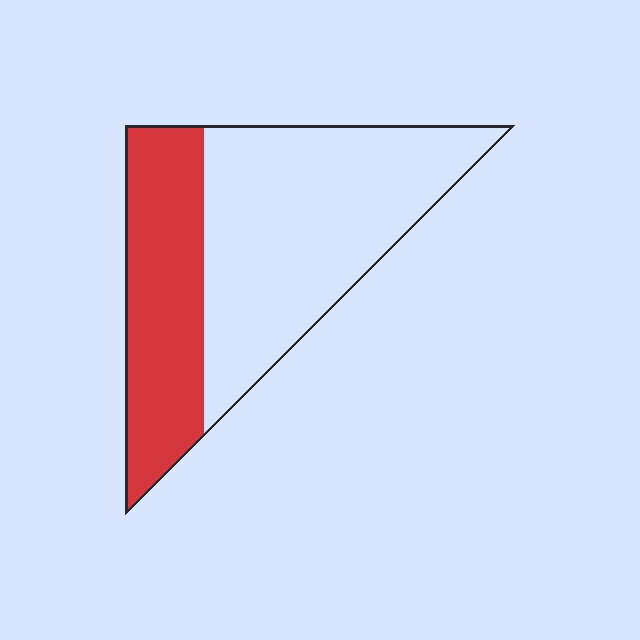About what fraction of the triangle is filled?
About three eighths (3/8).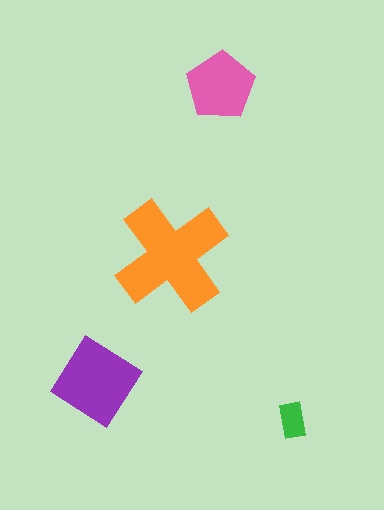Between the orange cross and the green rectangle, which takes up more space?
The orange cross.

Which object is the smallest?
The green rectangle.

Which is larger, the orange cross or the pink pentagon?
The orange cross.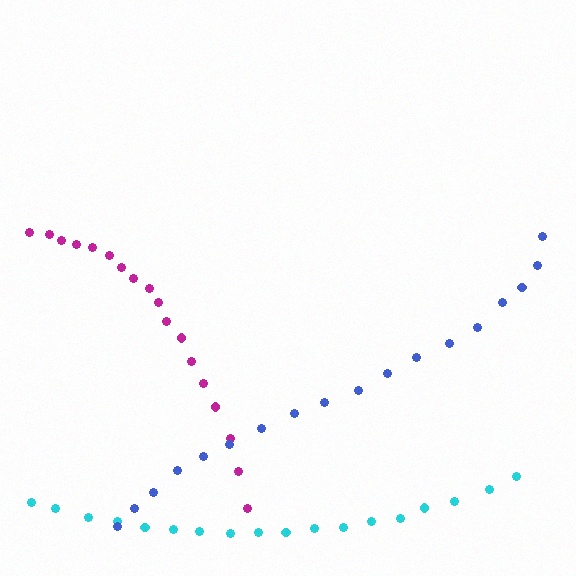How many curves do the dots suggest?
There are 3 distinct paths.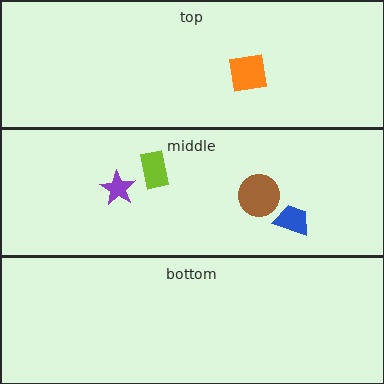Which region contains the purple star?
The middle region.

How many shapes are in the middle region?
4.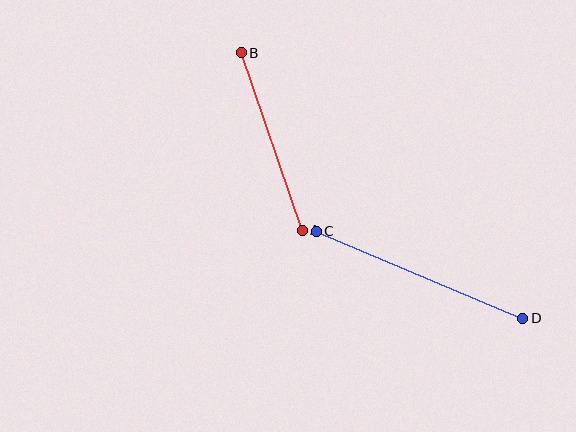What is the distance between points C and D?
The distance is approximately 224 pixels.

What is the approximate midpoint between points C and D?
The midpoint is at approximately (419, 275) pixels.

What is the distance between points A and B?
The distance is approximately 187 pixels.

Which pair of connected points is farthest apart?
Points C and D are farthest apart.